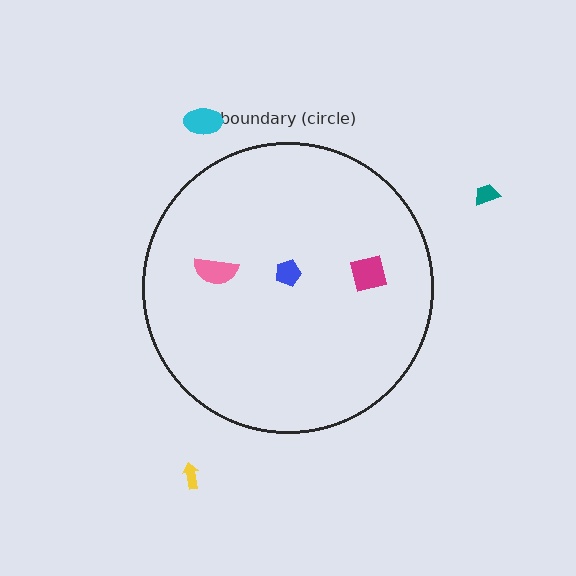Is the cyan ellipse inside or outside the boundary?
Outside.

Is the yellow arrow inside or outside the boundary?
Outside.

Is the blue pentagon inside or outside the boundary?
Inside.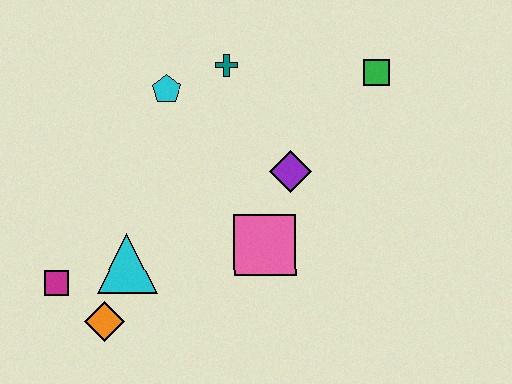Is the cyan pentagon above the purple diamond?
Yes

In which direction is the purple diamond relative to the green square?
The purple diamond is below the green square.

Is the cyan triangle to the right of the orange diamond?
Yes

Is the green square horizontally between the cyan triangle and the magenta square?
No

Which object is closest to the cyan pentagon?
The teal cross is closest to the cyan pentagon.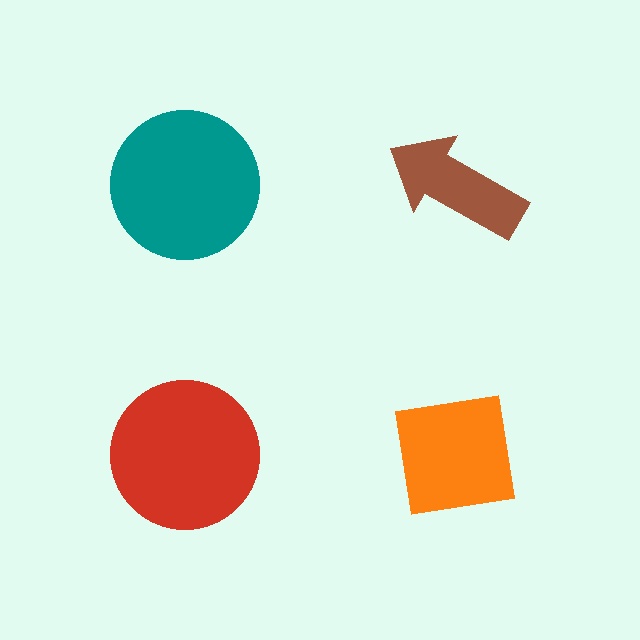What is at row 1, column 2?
A brown arrow.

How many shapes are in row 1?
2 shapes.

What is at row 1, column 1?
A teal circle.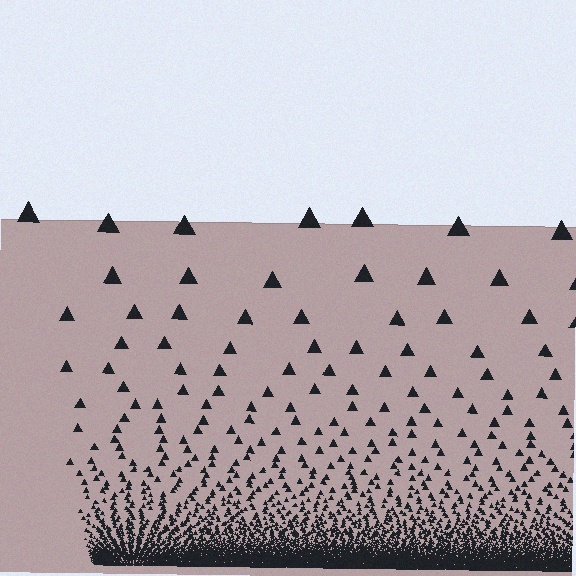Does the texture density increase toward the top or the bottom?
Density increases toward the bottom.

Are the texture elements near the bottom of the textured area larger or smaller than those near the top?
Smaller. The gradient is inverted — elements near the bottom are smaller and denser.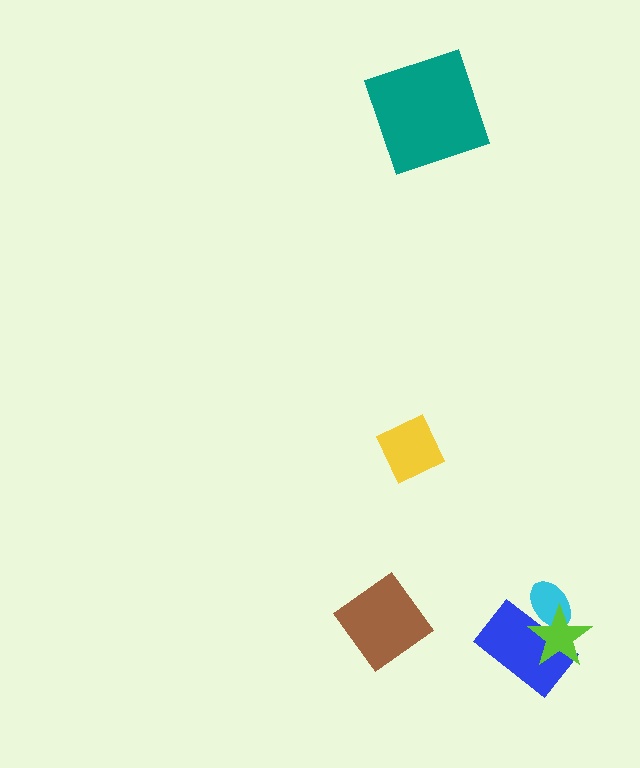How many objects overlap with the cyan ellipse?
2 objects overlap with the cyan ellipse.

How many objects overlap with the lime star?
2 objects overlap with the lime star.